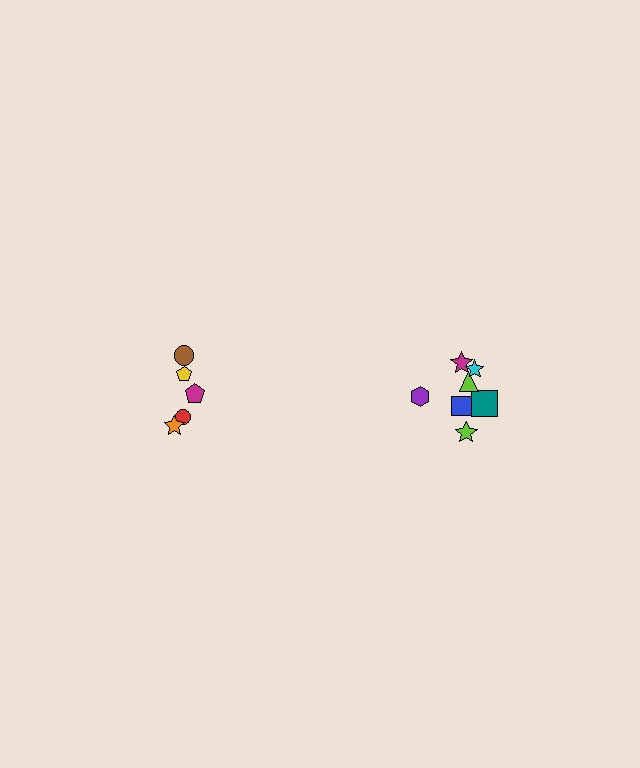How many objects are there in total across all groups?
There are 12 objects.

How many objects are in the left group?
There are 5 objects.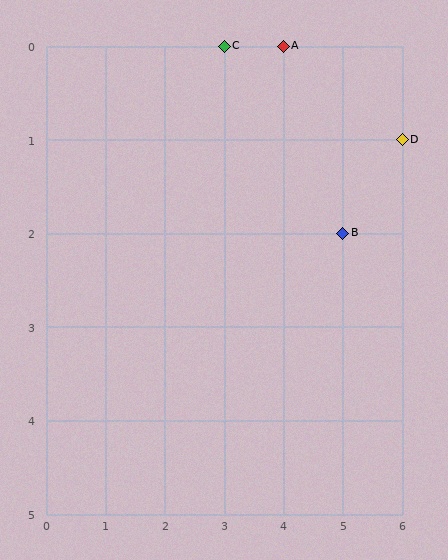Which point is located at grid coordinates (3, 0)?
Point C is at (3, 0).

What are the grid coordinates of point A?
Point A is at grid coordinates (4, 0).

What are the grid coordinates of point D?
Point D is at grid coordinates (6, 1).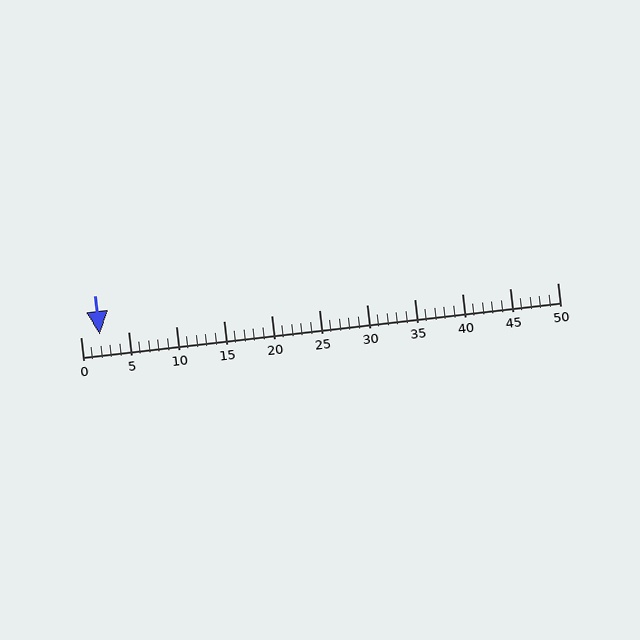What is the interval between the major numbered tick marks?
The major tick marks are spaced 5 units apart.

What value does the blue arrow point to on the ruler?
The blue arrow points to approximately 2.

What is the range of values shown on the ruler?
The ruler shows values from 0 to 50.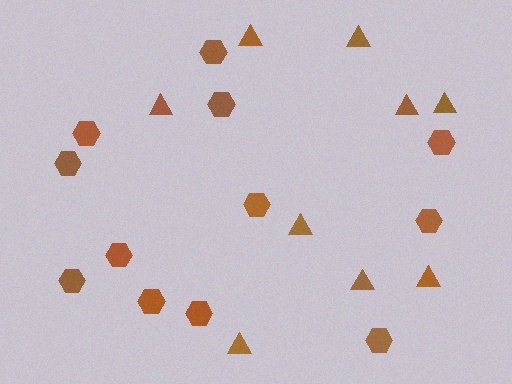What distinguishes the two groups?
There are 2 groups: one group of hexagons (12) and one group of triangles (9).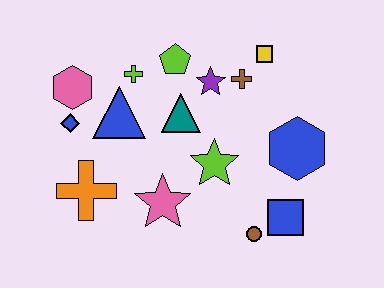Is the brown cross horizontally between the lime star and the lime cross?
No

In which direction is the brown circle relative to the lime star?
The brown circle is below the lime star.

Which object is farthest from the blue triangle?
The blue square is farthest from the blue triangle.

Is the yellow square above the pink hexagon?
Yes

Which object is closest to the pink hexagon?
The blue diamond is closest to the pink hexagon.